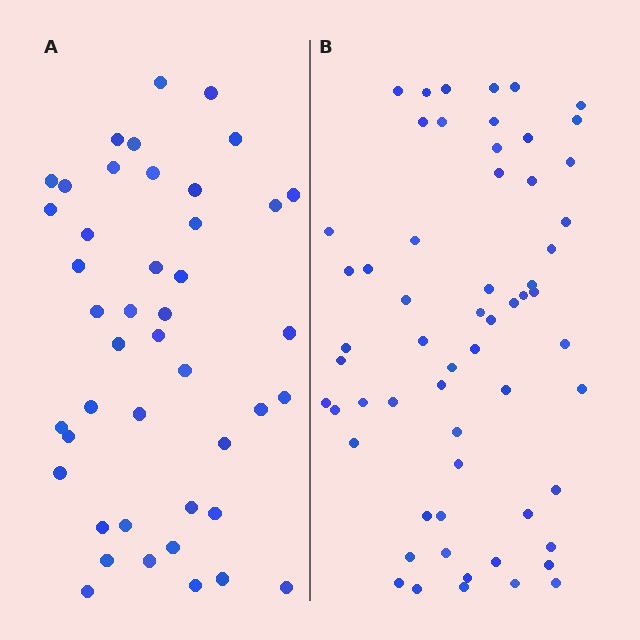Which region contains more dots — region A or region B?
Region B (the right region) has more dots.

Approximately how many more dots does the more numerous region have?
Region B has approximately 15 more dots than region A.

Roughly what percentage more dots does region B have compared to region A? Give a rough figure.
About 35% more.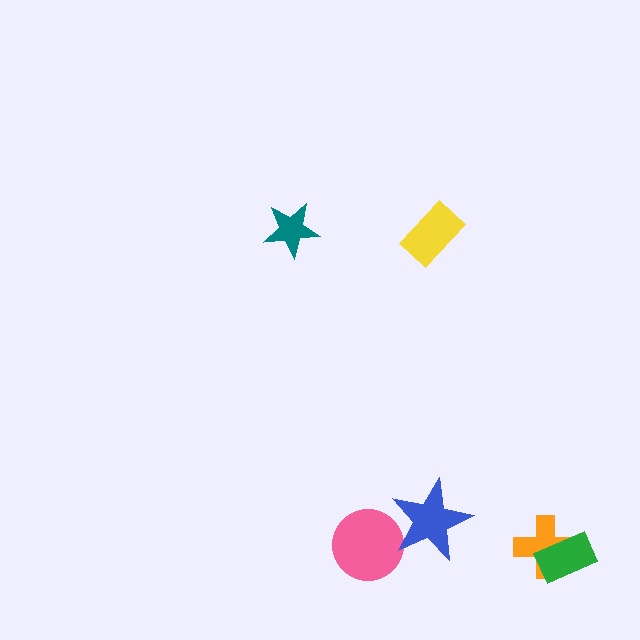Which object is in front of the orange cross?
The green rectangle is in front of the orange cross.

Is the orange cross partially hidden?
Yes, it is partially covered by another shape.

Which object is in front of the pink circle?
The blue star is in front of the pink circle.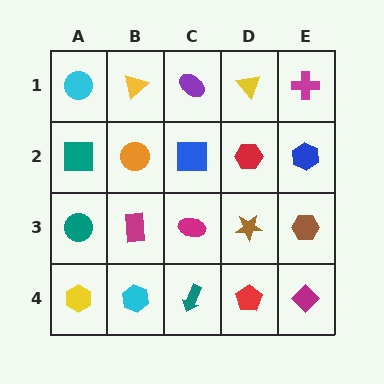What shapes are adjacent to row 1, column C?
A blue square (row 2, column C), a yellow triangle (row 1, column B), a yellow triangle (row 1, column D).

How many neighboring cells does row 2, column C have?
4.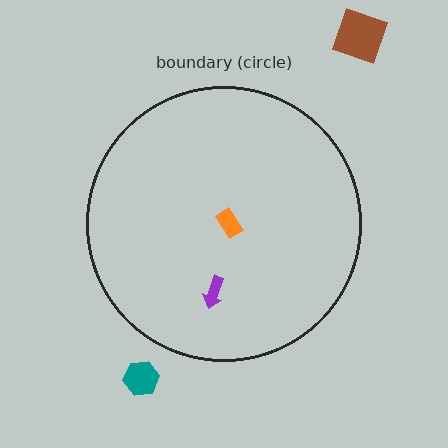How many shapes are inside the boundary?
2 inside, 2 outside.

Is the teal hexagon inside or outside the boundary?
Outside.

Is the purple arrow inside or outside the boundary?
Inside.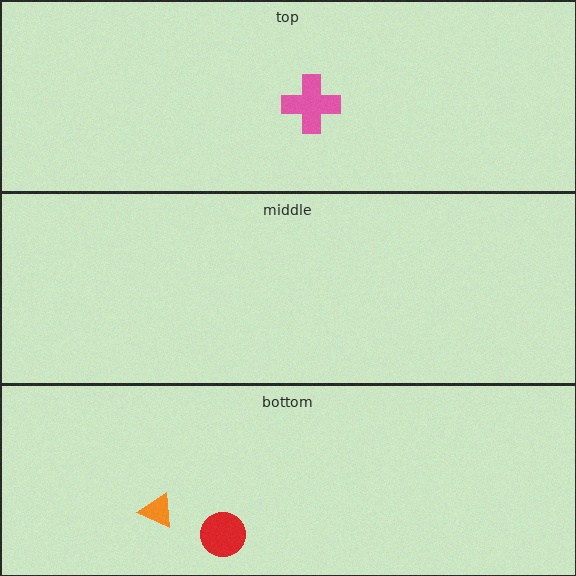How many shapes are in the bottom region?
2.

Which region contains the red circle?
The bottom region.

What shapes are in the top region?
The pink cross.